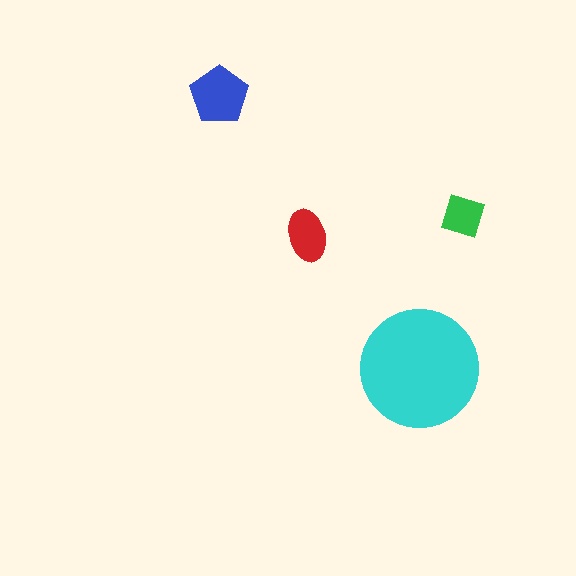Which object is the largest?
The cyan circle.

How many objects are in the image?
There are 4 objects in the image.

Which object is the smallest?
The green square.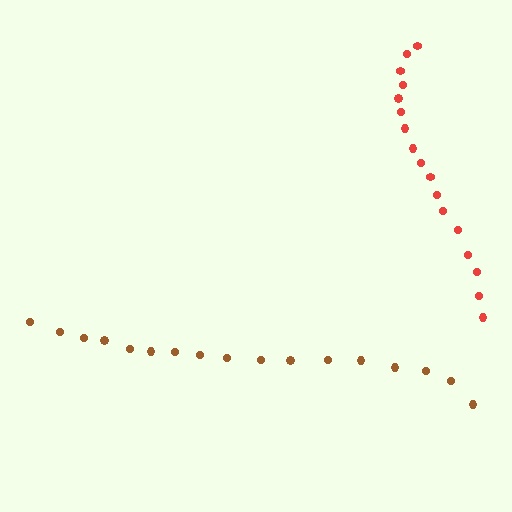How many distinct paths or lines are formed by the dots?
There are 2 distinct paths.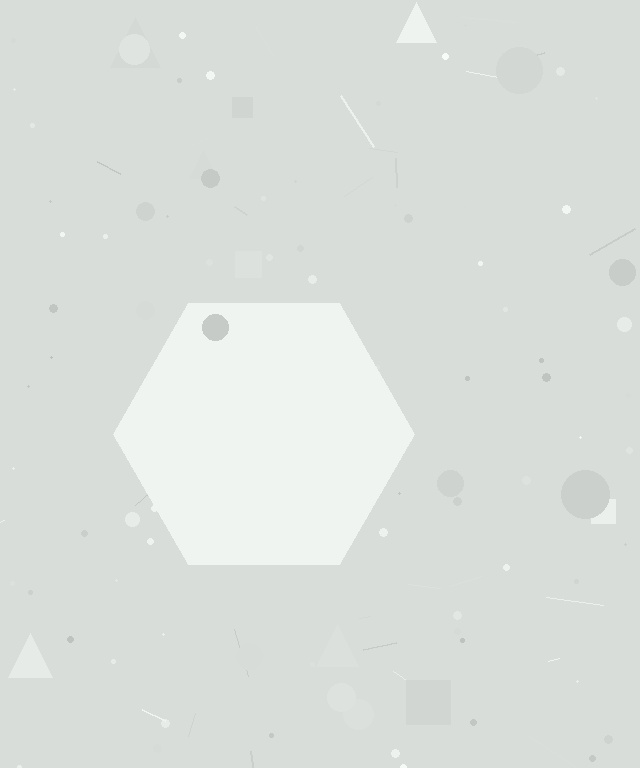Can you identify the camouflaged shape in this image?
The camouflaged shape is a hexagon.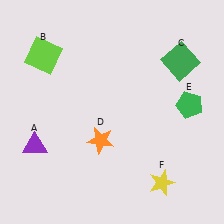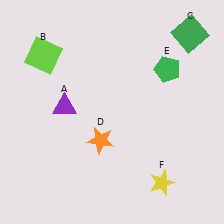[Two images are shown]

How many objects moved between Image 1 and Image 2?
3 objects moved between the two images.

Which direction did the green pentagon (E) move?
The green pentagon (E) moved up.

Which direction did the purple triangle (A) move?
The purple triangle (A) moved up.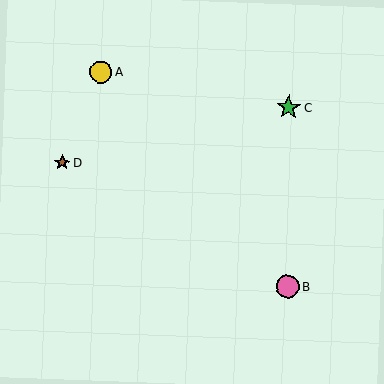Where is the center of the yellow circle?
The center of the yellow circle is at (101, 72).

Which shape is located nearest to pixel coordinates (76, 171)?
The brown star (labeled D) at (62, 163) is nearest to that location.